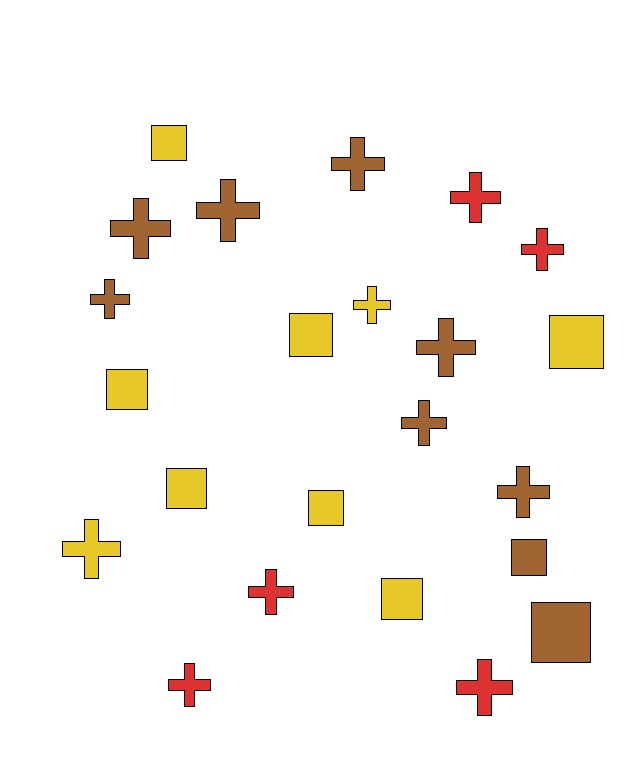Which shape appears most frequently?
Cross, with 14 objects.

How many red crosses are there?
There are 5 red crosses.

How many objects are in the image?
There are 23 objects.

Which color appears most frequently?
Brown, with 9 objects.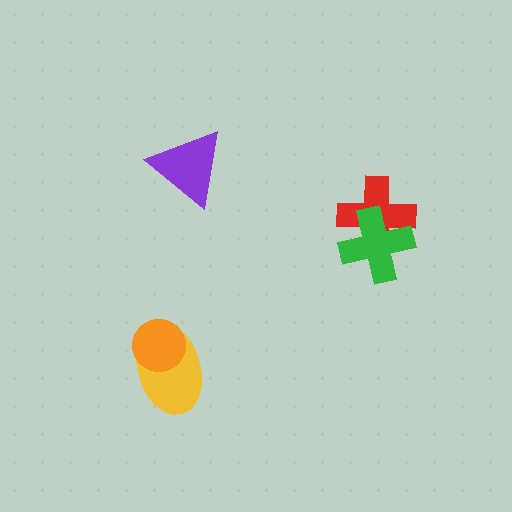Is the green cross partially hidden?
No, no other shape covers it.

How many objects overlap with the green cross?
1 object overlaps with the green cross.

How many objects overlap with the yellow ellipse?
1 object overlaps with the yellow ellipse.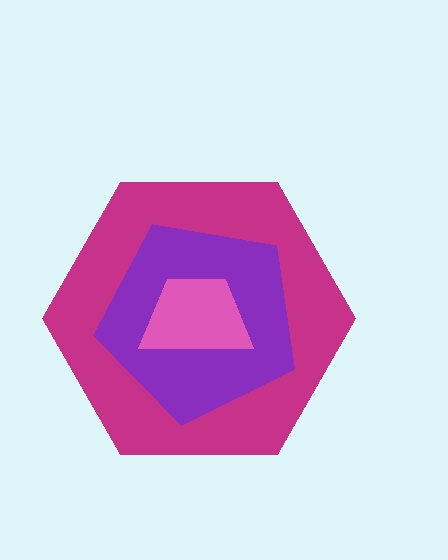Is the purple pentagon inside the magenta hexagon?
Yes.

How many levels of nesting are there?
3.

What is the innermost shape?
The pink trapezoid.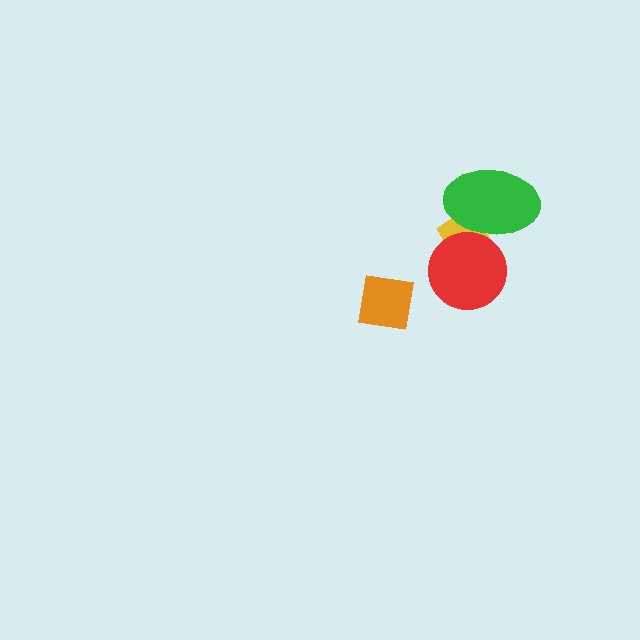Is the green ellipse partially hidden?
No, no other shape covers it.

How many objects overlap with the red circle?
2 objects overlap with the red circle.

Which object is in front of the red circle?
The green ellipse is in front of the red circle.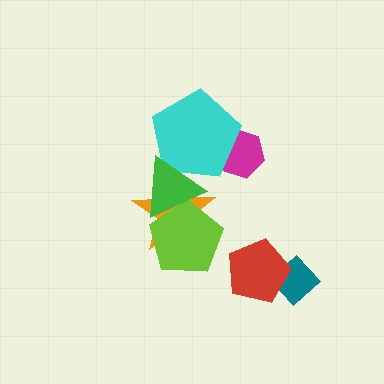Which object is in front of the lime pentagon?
The green triangle is in front of the lime pentagon.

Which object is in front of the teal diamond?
The red pentagon is in front of the teal diamond.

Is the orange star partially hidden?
Yes, it is partially covered by another shape.